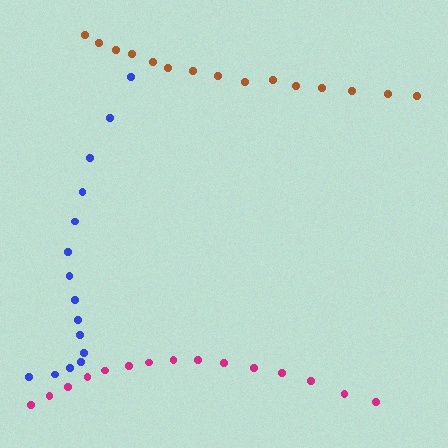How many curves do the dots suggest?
There are 3 distinct paths.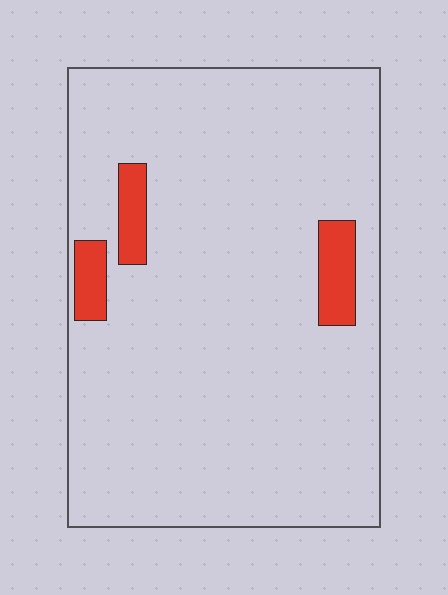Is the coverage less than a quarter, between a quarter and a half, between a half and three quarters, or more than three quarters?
Less than a quarter.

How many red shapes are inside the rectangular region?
3.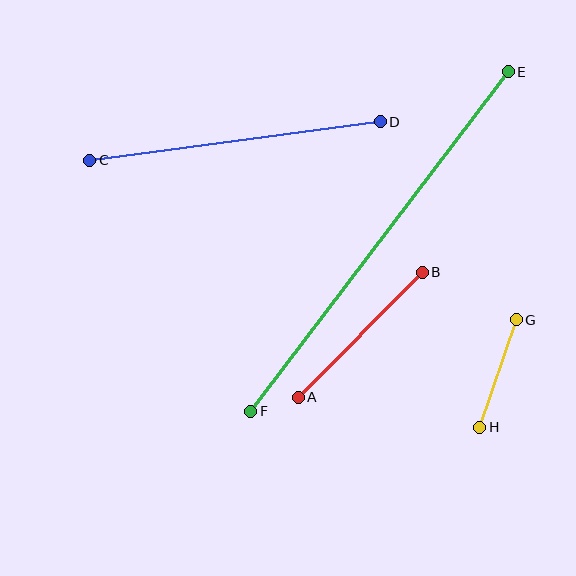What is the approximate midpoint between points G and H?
The midpoint is at approximately (498, 373) pixels.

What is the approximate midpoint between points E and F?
The midpoint is at approximately (380, 242) pixels.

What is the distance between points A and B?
The distance is approximately 176 pixels.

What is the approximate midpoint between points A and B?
The midpoint is at approximately (360, 335) pixels.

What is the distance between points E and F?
The distance is approximately 426 pixels.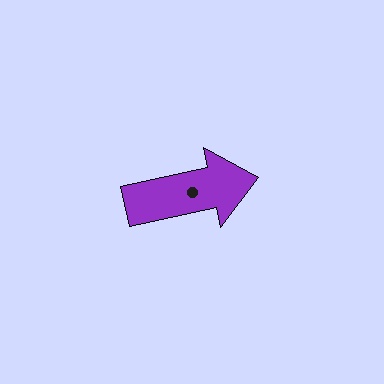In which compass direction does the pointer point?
East.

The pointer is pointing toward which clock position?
Roughly 3 o'clock.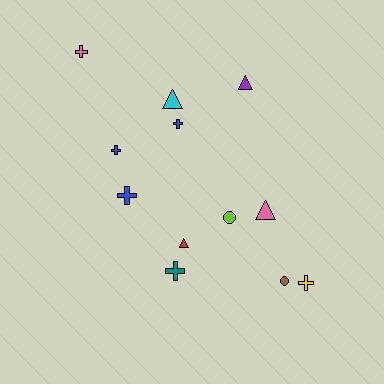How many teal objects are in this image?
There is 1 teal object.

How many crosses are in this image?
There are 6 crosses.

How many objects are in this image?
There are 12 objects.